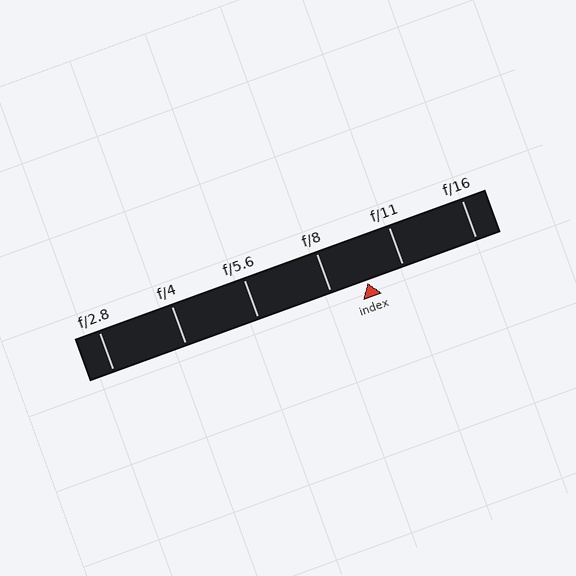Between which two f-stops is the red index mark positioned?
The index mark is between f/8 and f/11.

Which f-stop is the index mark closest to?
The index mark is closest to f/8.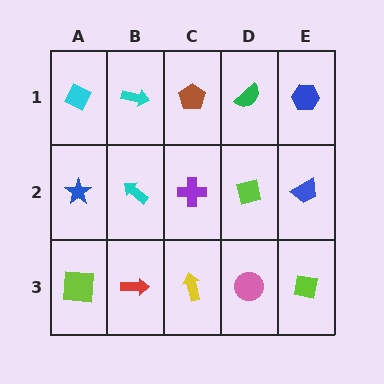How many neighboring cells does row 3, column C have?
3.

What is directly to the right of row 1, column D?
A blue hexagon.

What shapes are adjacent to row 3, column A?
A blue star (row 2, column A), a red arrow (row 3, column B).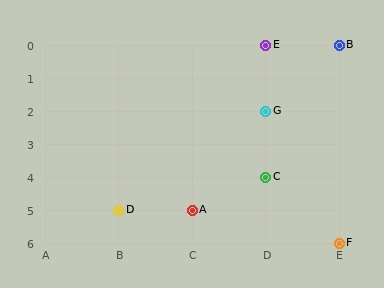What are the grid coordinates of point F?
Point F is at grid coordinates (E, 6).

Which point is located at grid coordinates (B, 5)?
Point D is at (B, 5).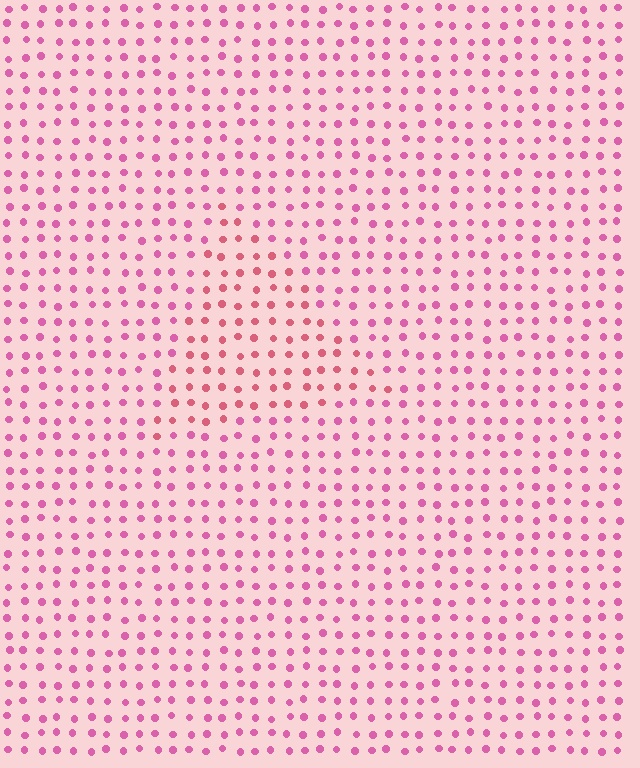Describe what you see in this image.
The image is filled with small pink elements in a uniform arrangement. A triangle-shaped region is visible where the elements are tinted to a slightly different hue, forming a subtle color boundary.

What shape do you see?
I see a triangle.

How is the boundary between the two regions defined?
The boundary is defined purely by a slight shift in hue (about 23 degrees). Spacing, size, and orientation are identical on both sides.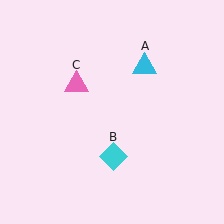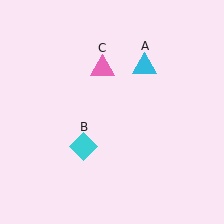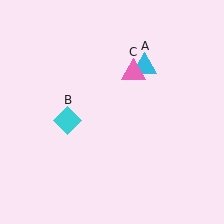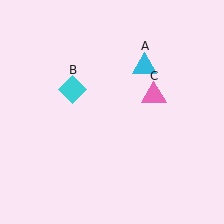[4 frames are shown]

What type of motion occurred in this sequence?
The cyan diamond (object B), pink triangle (object C) rotated clockwise around the center of the scene.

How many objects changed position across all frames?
2 objects changed position: cyan diamond (object B), pink triangle (object C).